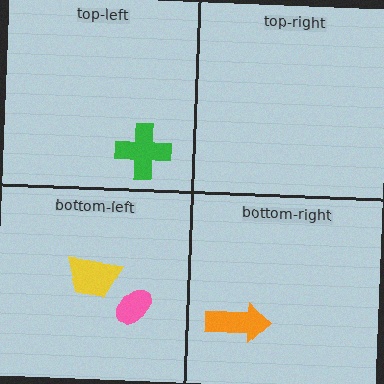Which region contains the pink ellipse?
The bottom-left region.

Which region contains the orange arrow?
The bottom-right region.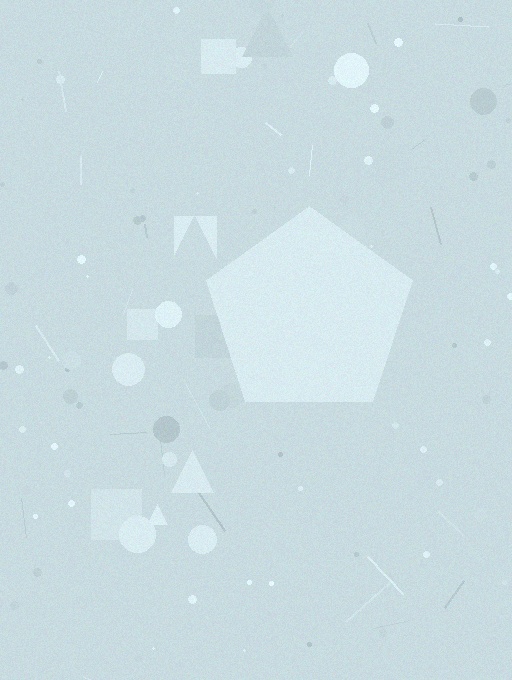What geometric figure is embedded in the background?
A pentagon is embedded in the background.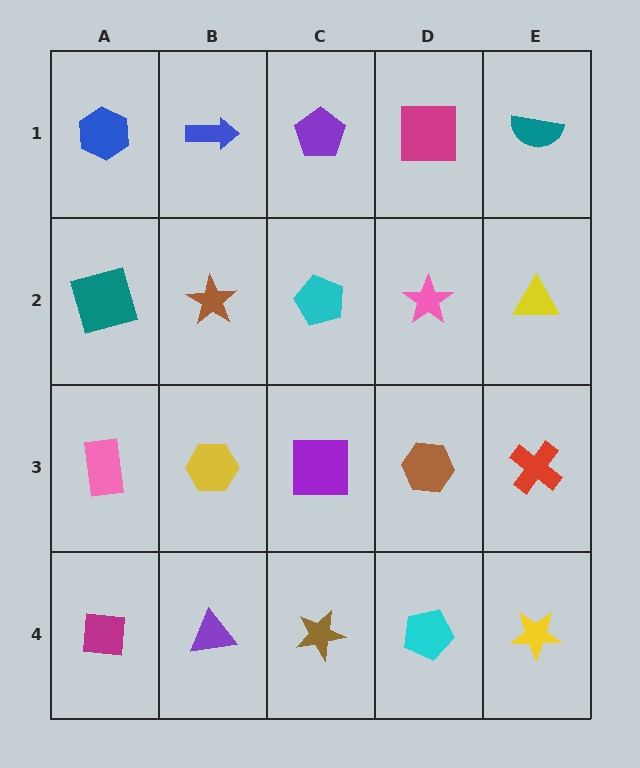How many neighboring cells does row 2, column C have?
4.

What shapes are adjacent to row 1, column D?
A pink star (row 2, column D), a purple pentagon (row 1, column C), a teal semicircle (row 1, column E).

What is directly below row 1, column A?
A teal square.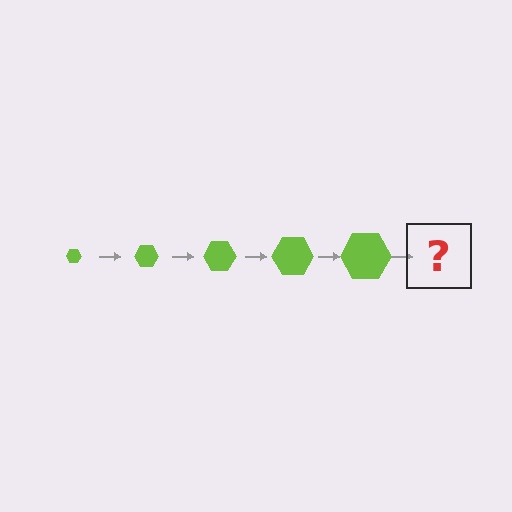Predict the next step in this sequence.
The next step is a lime hexagon, larger than the previous one.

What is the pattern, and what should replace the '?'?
The pattern is that the hexagon gets progressively larger each step. The '?' should be a lime hexagon, larger than the previous one.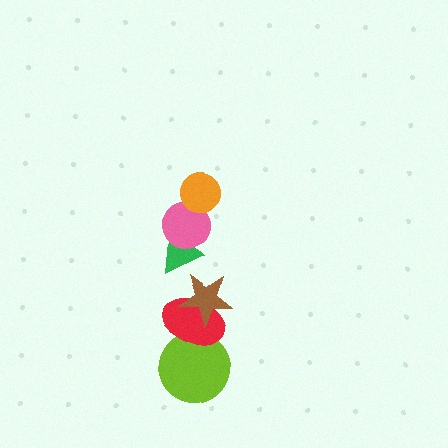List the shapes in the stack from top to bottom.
From top to bottom: the orange circle, the pink circle, the green triangle, the brown star, the red ellipse, the lime circle.